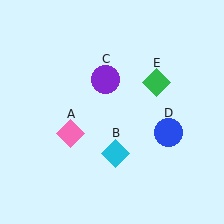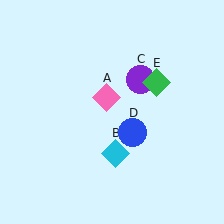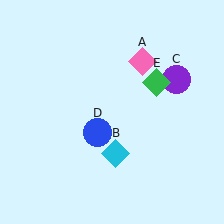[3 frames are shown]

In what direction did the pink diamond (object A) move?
The pink diamond (object A) moved up and to the right.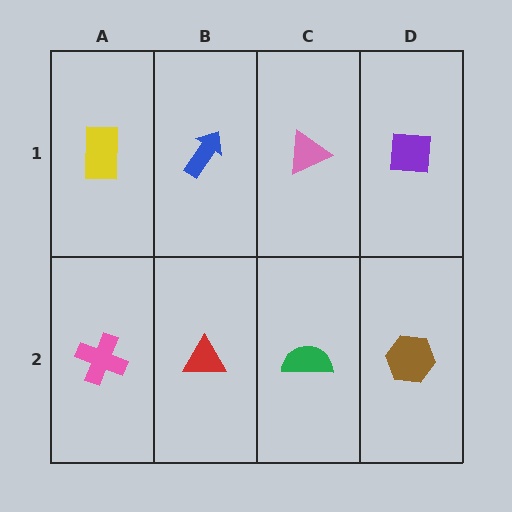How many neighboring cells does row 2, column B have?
3.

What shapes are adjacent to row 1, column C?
A green semicircle (row 2, column C), a blue arrow (row 1, column B), a purple square (row 1, column D).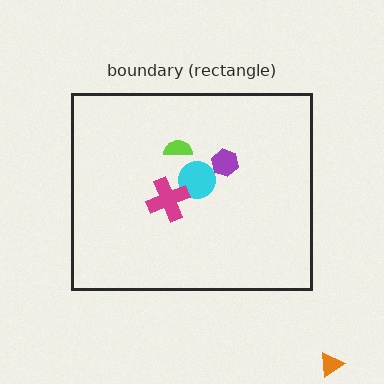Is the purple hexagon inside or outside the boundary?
Inside.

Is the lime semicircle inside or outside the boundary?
Inside.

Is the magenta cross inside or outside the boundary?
Inside.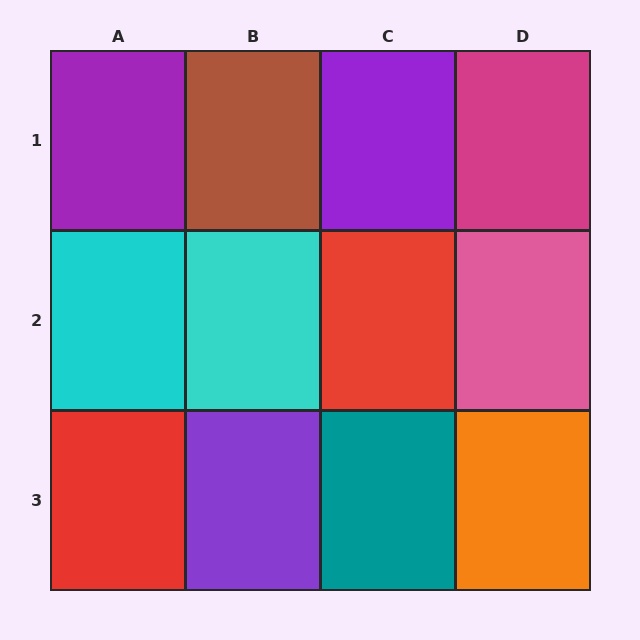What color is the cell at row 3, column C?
Teal.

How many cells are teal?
1 cell is teal.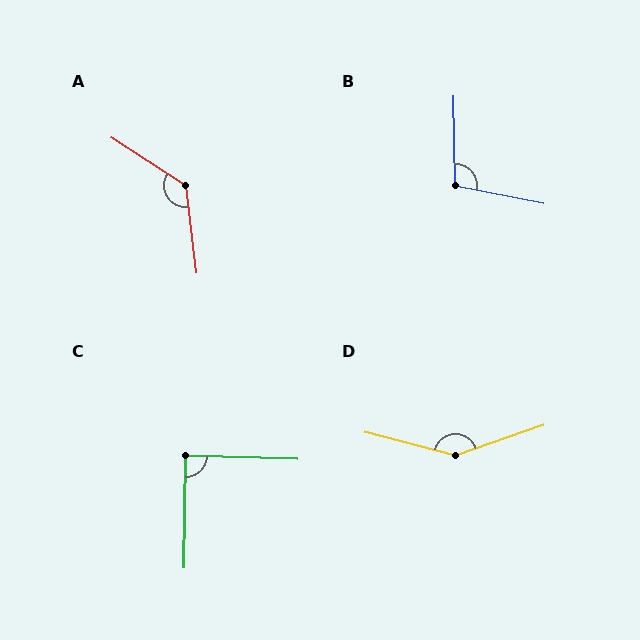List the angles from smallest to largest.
C (89°), B (102°), A (130°), D (146°).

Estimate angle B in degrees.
Approximately 102 degrees.